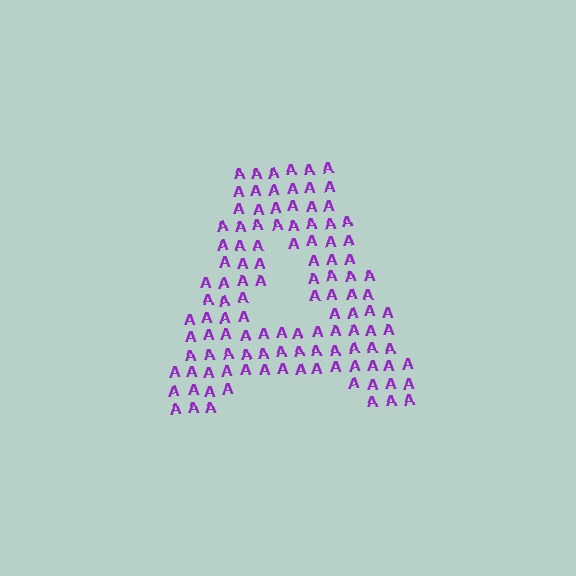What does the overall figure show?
The overall figure shows the letter A.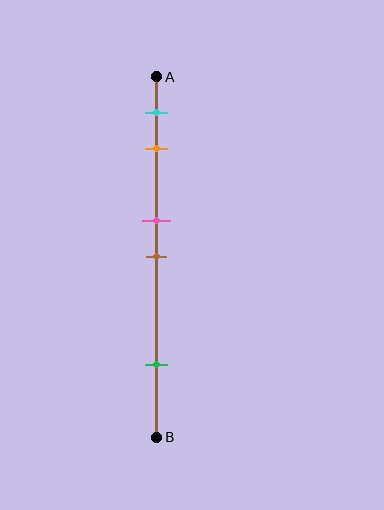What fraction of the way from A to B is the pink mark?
The pink mark is approximately 40% (0.4) of the way from A to B.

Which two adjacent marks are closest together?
The pink and brown marks are the closest adjacent pair.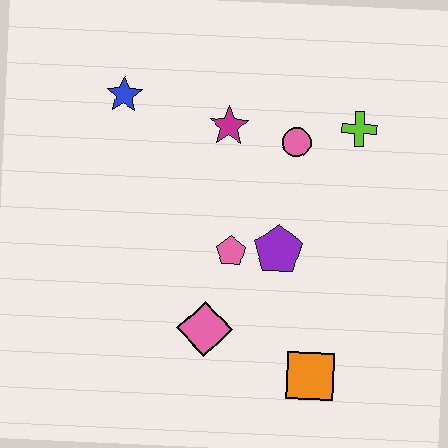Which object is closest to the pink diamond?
The pink pentagon is closest to the pink diamond.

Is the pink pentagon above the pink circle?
No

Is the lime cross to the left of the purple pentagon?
No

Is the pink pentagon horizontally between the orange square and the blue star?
Yes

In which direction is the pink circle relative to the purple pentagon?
The pink circle is above the purple pentagon.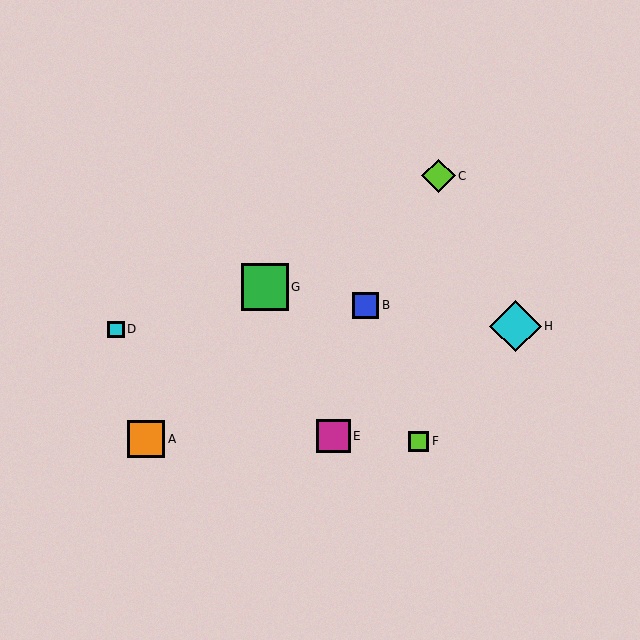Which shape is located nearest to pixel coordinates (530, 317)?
The cyan diamond (labeled H) at (515, 326) is nearest to that location.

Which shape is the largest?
The cyan diamond (labeled H) is the largest.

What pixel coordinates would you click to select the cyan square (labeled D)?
Click at (116, 329) to select the cyan square D.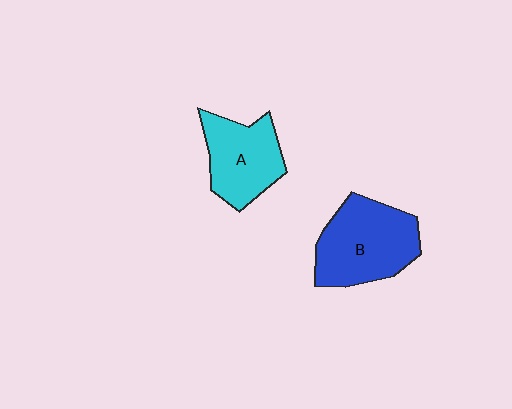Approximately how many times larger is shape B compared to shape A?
Approximately 1.3 times.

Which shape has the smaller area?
Shape A (cyan).